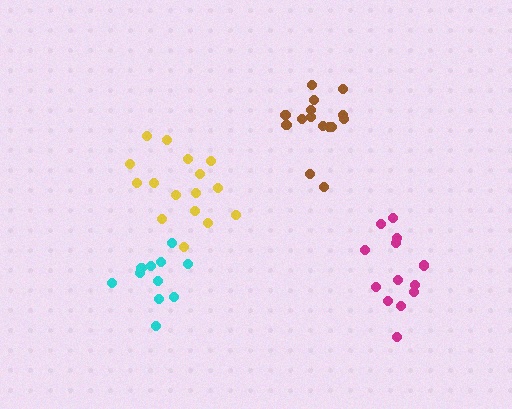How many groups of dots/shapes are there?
There are 4 groups.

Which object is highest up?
The brown cluster is topmost.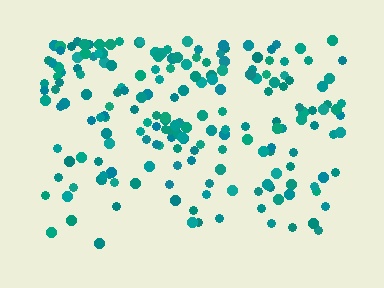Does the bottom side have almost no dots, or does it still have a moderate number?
Still a moderate number, just noticeably fewer than the top.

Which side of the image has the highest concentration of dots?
The top.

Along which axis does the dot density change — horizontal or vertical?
Vertical.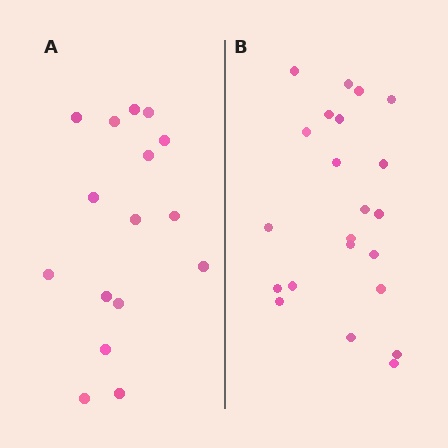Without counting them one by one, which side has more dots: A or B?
Region B (the right region) has more dots.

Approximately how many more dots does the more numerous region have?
Region B has about 6 more dots than region A.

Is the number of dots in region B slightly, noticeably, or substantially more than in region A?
Region B has noticeably more, but not dramatically so. The ratio is roughly 1.4 to 1.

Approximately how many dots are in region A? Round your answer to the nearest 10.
About 20 dots. (The exact count is 16, which rounds to 20.)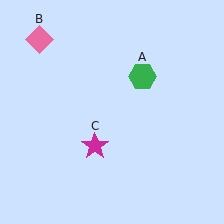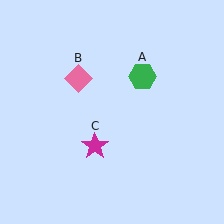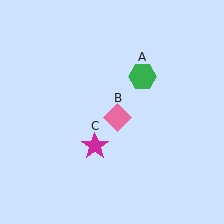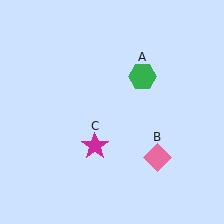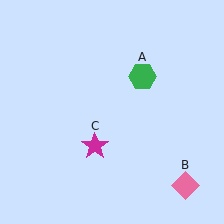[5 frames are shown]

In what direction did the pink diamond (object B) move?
The pink diamond (object B) moved down and to the right.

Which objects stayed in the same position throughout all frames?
Green hexagon (object A) and magenta star (object C) remained stationary.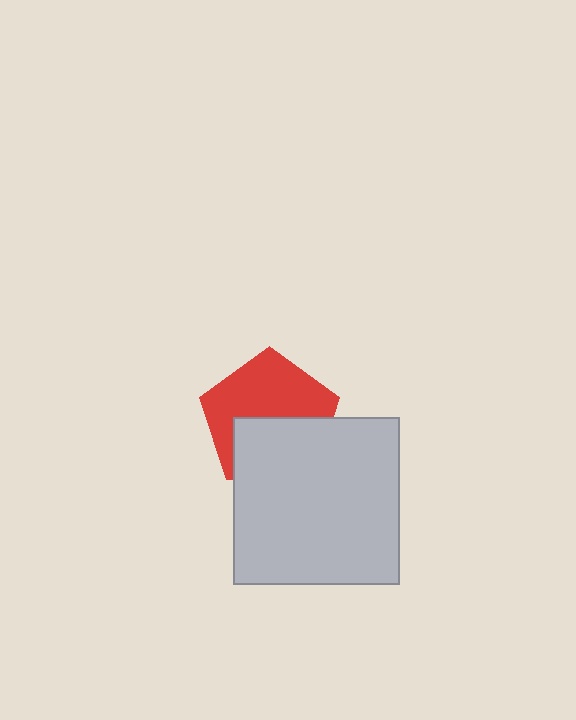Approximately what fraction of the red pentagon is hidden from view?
Roughly 43% of the red pentagon is hidden behind the light gray rectangle.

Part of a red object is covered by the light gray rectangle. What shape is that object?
It is a pentagon.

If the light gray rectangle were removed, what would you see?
You would see the complete red pentagon.